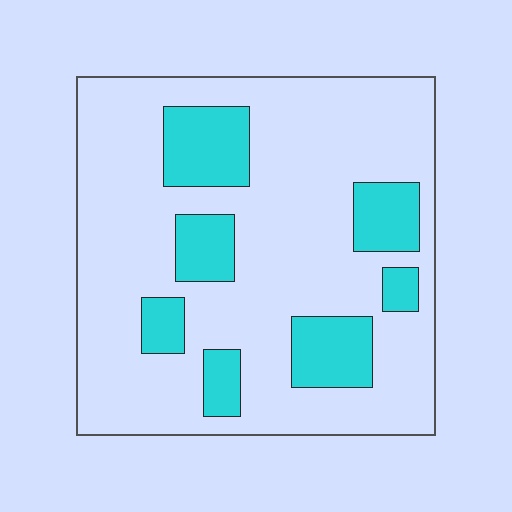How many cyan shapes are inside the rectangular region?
7.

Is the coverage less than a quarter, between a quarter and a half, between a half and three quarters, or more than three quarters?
Less than a quarter.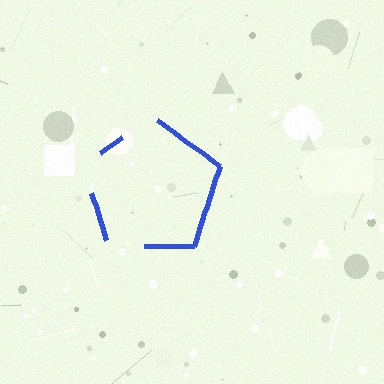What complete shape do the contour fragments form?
The contour fragments form a pentagon.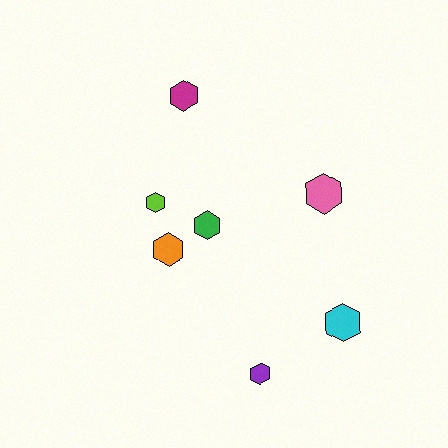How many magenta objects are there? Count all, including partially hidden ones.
There is 1 magenta object.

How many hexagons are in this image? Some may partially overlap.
There are 7 hexagons.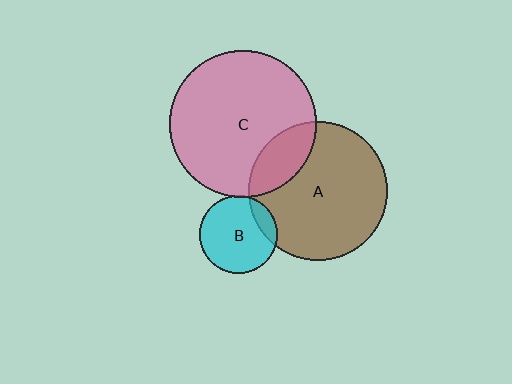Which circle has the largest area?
Circle C (pink).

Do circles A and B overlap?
Yes.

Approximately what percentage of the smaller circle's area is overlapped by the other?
Approximately 15%.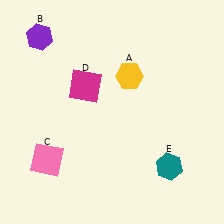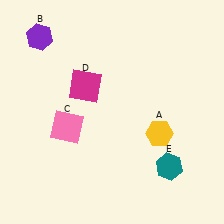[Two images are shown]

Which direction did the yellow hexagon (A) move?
The yellow hexagon (A) moved down.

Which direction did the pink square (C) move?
The pink square (C) moved up.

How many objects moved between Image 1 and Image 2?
2 objects moved between the two images.